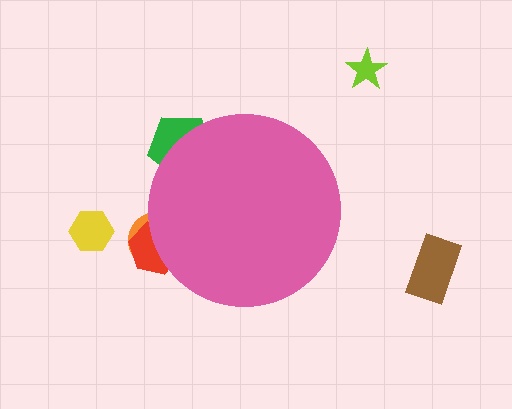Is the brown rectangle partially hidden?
No, the brown rectangle is fully visible.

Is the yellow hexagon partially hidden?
No, the yellow hexagon is fully visible.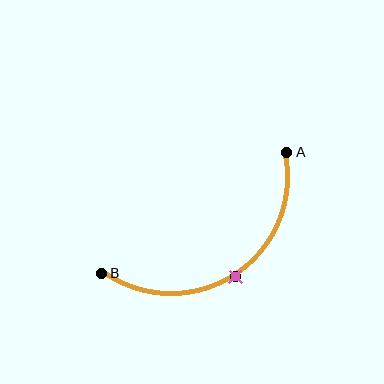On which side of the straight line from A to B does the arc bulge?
The arc bulges below the straight line connecting A and B.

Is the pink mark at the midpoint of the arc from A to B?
Yes. The pink mark lies on the arc at equal arc-length from both A and B — it is the arc midpoint.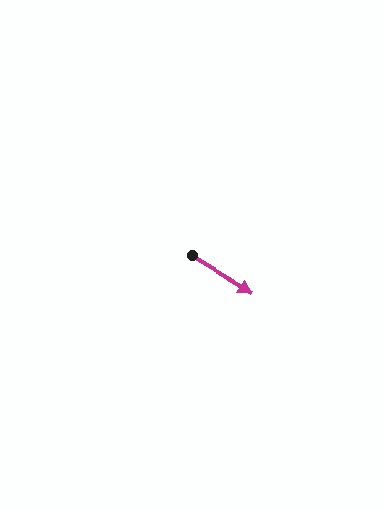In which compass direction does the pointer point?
Southeast.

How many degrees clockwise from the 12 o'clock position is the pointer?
Approximately 121 degrees.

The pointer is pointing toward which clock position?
Roughly 4 o'clock.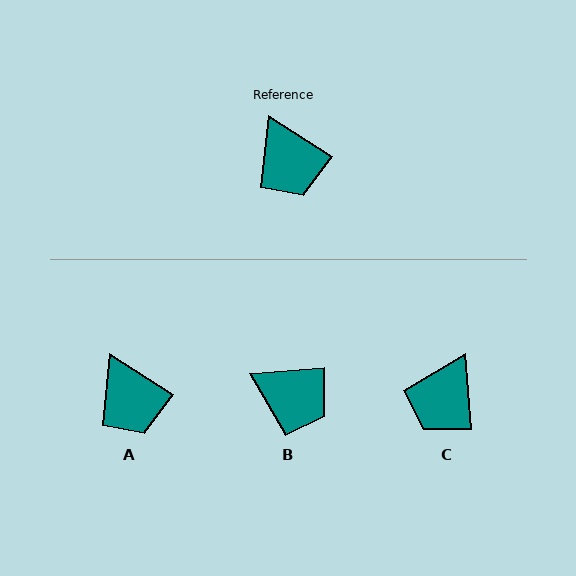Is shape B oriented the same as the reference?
No, it is off by about 37 degrees.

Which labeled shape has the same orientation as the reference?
A.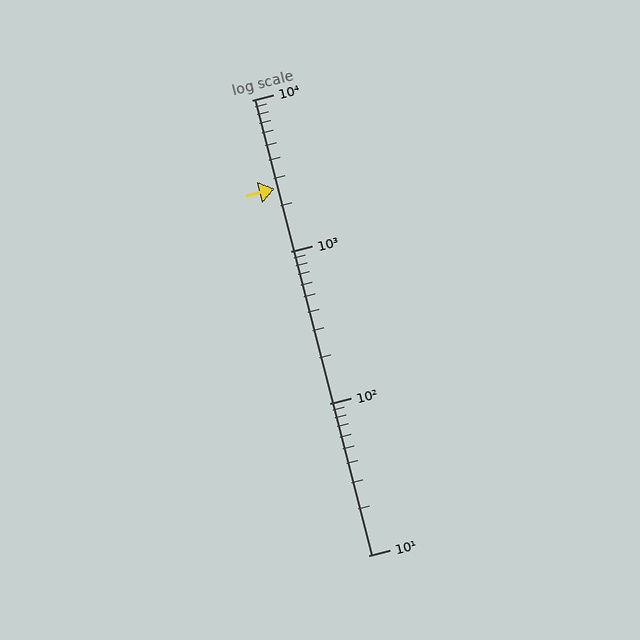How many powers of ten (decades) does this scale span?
The scale spans 3 decades, from 10 to 10000.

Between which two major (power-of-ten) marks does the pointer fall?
The pointer is between 1000 and 10000.